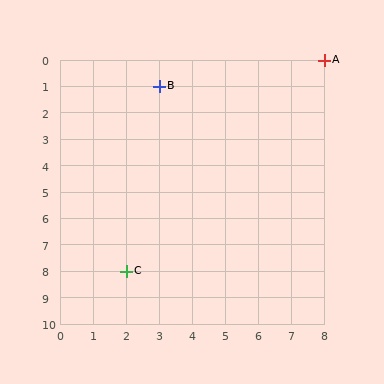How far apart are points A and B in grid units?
Points A and B are 5 columns and 1 row apart (about 5.1 grid units diagonally).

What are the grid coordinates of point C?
Point C is at grid coordinates (2, 8).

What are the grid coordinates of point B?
Point B is at grid coordinates (3, 1).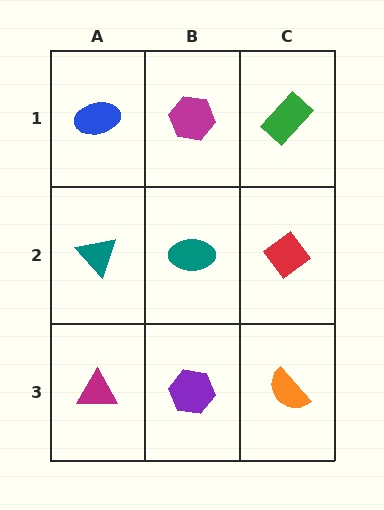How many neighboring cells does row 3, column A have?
2.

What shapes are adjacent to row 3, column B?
A teal ellipse (row 2, column B), a magenta triangle (row 3, column A), an orange semicircle (row 3, column C).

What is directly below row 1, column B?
A teal ellipse.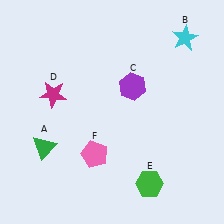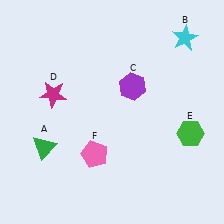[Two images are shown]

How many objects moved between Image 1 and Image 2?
1 object moved between the two images.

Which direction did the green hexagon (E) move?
The green hexagon (E) moved up.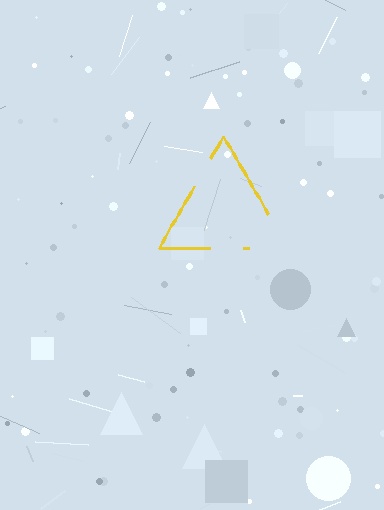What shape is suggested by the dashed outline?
The dashed outline suggests a triangle.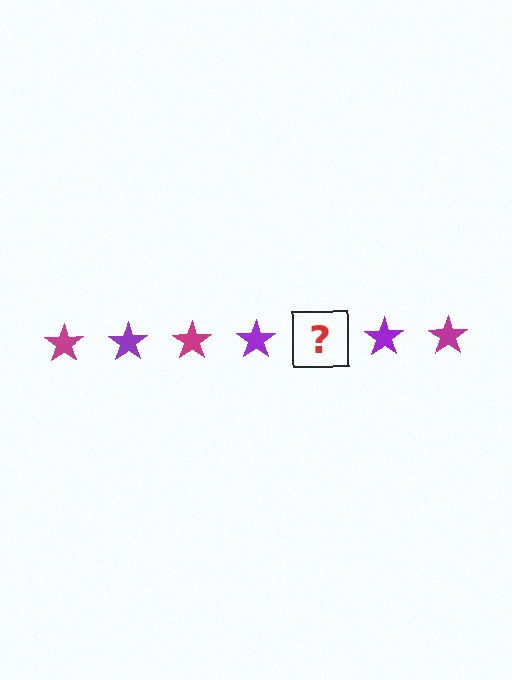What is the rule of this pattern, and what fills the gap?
The rule is that the pattern cycles through magenta, purple stars. The gap should be filled with a magenta star.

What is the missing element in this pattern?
The missing element is a magenta star.